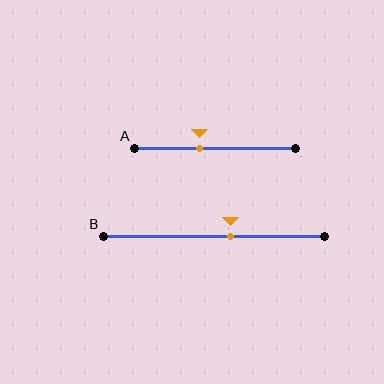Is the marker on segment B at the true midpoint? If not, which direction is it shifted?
No, the marker on segment B is shifted to the right by about 8% of the segment length.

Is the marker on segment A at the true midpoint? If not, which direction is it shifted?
No, the marker on segment A is shifted to the left by about 10% of the segment length.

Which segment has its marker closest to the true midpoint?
Segment B has its marker closest to the true midpoint.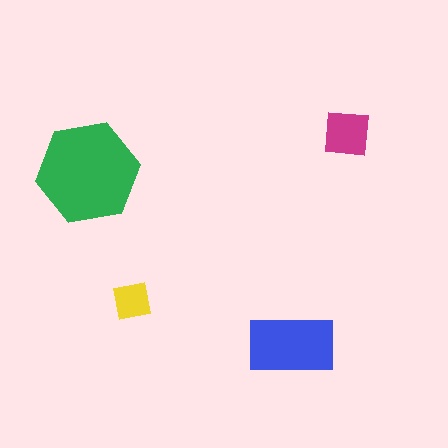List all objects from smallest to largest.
The yellow square, the magenta square, the blue rectangle, the green hexagon.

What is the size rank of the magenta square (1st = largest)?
3rd.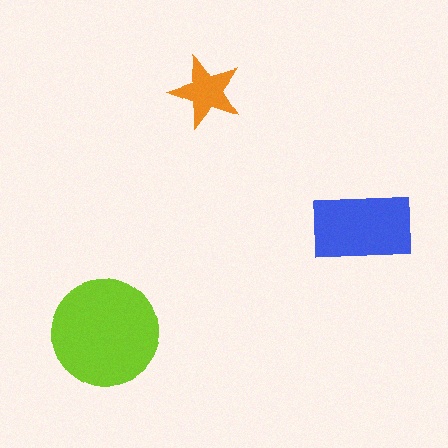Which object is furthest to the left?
The lime circle is leftmost.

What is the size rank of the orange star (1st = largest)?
3rd.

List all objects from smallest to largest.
The orange star, the blue rectangle, the lime circle.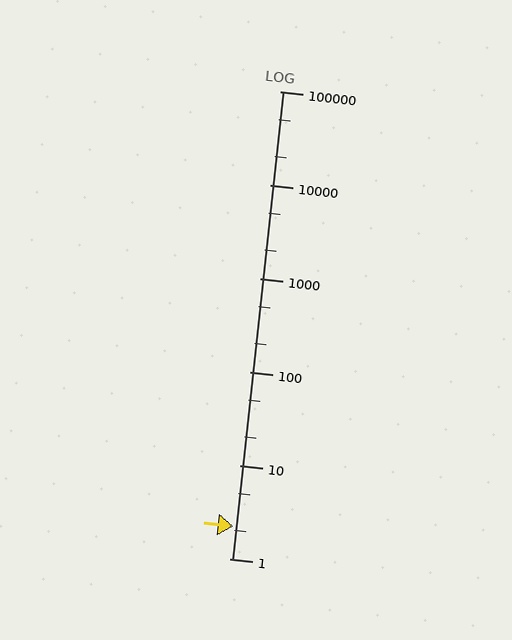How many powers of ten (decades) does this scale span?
The scale spans 5 decades, from 1 to 100000.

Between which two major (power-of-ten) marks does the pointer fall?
The pointer is between 1 and 10.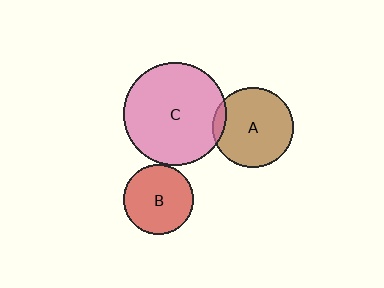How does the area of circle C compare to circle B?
Approximately 2.2 times.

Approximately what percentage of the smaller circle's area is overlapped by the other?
Approximately 5%.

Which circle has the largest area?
Circle C (pink).